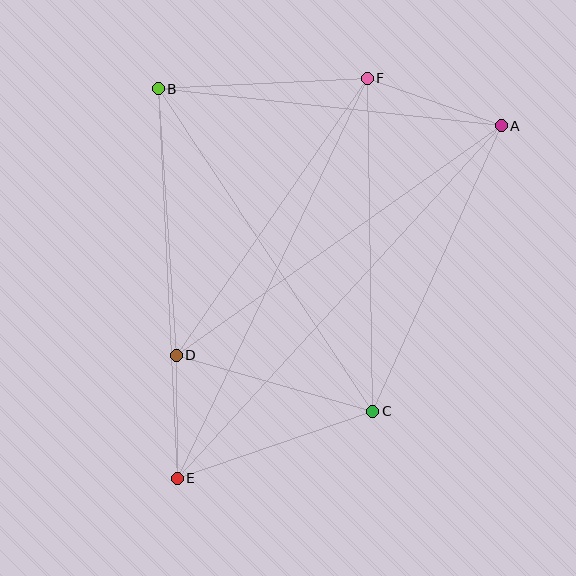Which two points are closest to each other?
Points D and E are closest to each other.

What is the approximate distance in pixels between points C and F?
The distance between C and F is approximately 333 pixels.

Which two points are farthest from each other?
Points A and E are farthest from each other.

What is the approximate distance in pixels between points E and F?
The distance between E and F is approximately 443 pixels.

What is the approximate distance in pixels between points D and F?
The distance between D and F is approximately 336 pixels.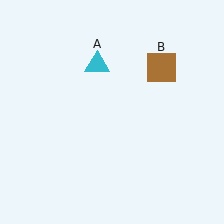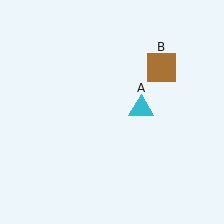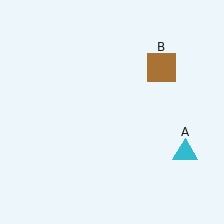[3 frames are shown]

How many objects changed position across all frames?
1 object changed position: cyan triangle (object A).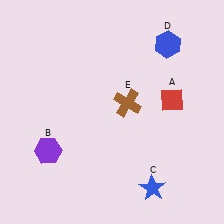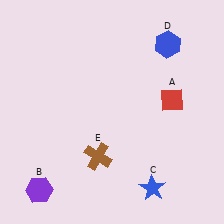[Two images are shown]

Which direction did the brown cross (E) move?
The brown cross (E) moved down.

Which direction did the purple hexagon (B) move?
The purple hexagon (B) moved down.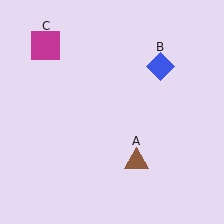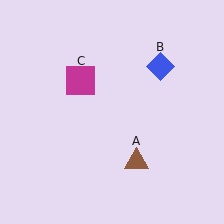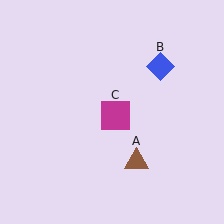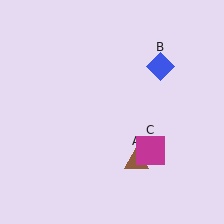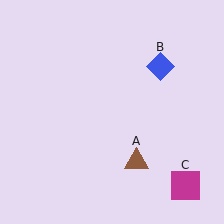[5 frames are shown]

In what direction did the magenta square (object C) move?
The magenta square (object C) moved down and to the right.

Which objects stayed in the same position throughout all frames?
Brown triangle (object A) and blue diamond (object B) remained stationary.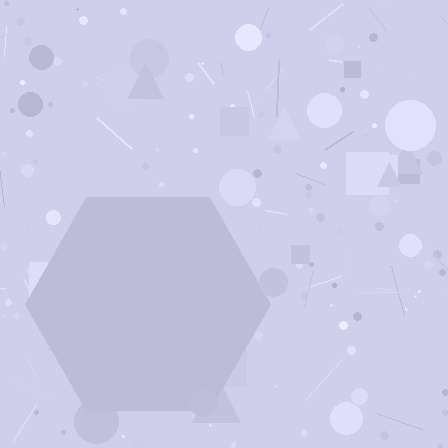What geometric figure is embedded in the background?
A hexagon is embedded in the background.